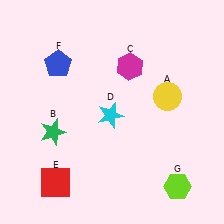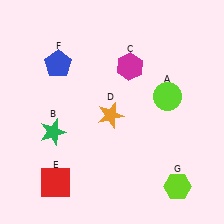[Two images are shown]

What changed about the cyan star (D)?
In Image 1, D is cyan. In Image 2, it changed to orange.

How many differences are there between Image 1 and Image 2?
There are 2 differences between the two images.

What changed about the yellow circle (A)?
In Image 1, A is yellow. In Image 2, it changed to lime.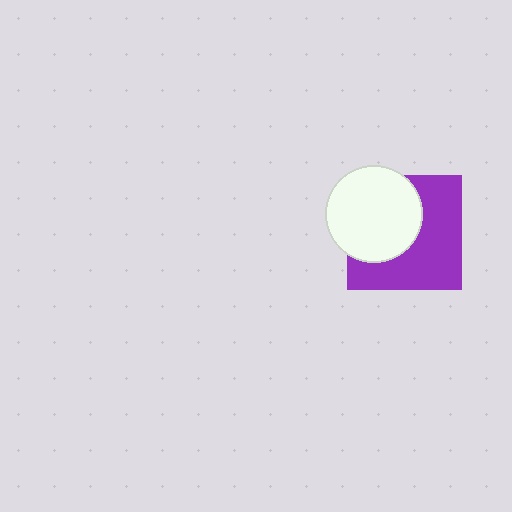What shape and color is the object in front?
The object in front is a white circle.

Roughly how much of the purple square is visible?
About half of it is visible (roughly 55%).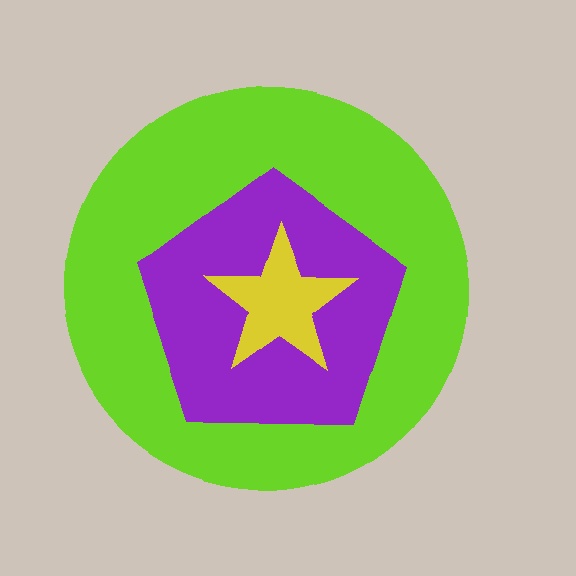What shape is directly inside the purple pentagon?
The yellow star.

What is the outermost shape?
The lime circle.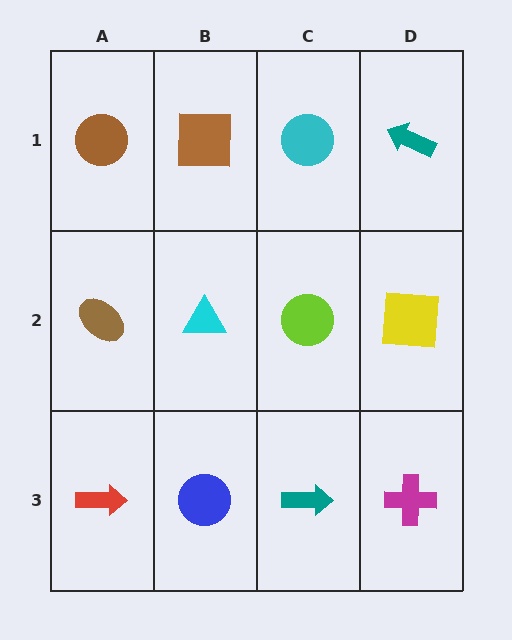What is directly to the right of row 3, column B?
A teal arrow.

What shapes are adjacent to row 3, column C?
A lime circle (row 2, column C), a blue circle (row 3, column B), a magenta cross (row 3, column D).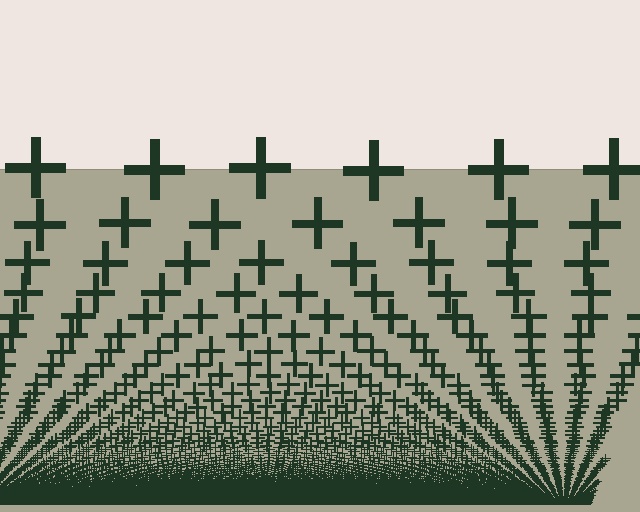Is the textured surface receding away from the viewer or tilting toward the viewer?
The surface appears to tilt toward the viewer. Texture elements get larger and sparser toward the top.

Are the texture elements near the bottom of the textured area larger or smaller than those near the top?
Smaller. The gradient is inverted — elements near the bottom are smaller and denser.